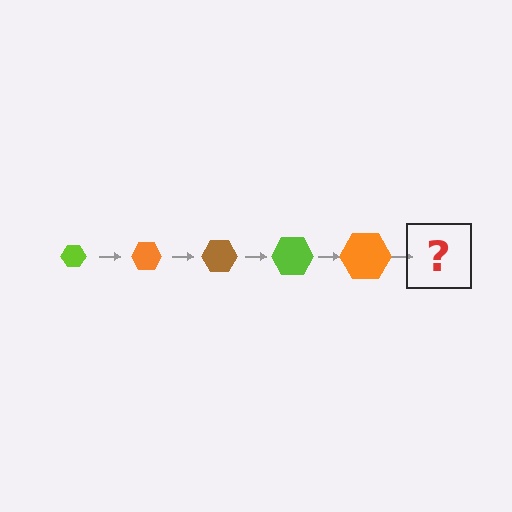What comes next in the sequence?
The next element should be a brown hexagon, larger than the previous one.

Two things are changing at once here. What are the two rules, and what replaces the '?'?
The two rules are that the hexagon grows larger each step and the color cycles through lime, orange, and brown. The '?' should be a brown hexagon, larger than the previous one.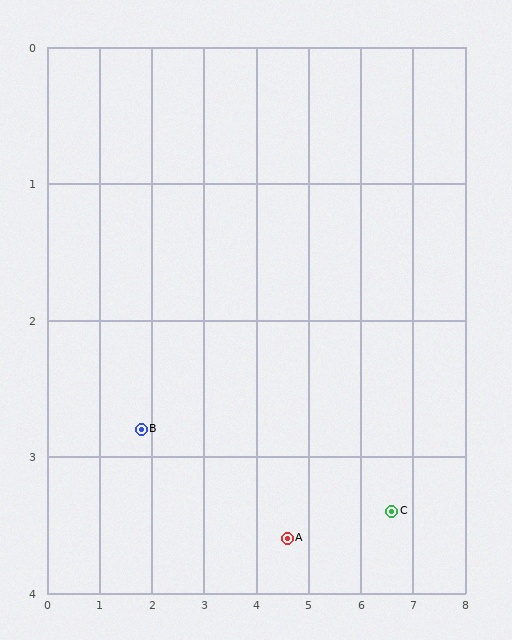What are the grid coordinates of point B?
Point B is at approximately (1.8, 2.8).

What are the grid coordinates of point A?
Point A is at approximately (4.6, 3.6).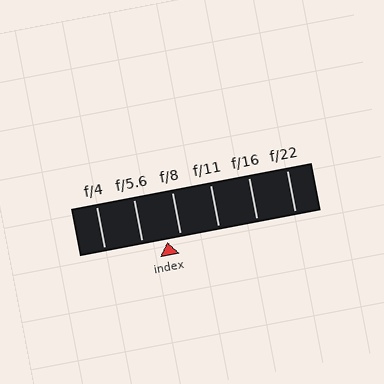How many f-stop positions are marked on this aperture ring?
There are 6 f-stop positions marked.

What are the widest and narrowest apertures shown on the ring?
The widest aperture shown is f/4 and the narrowest is f/22.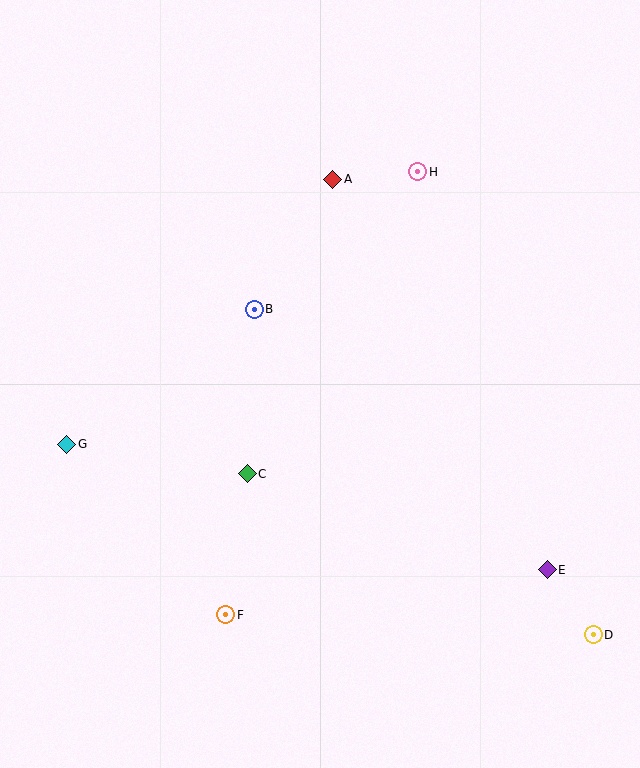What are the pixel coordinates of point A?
Point A is at (333, 179).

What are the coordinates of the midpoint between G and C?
The midpoint between G and C is at (157, 459).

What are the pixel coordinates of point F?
Point F is at (226, 615).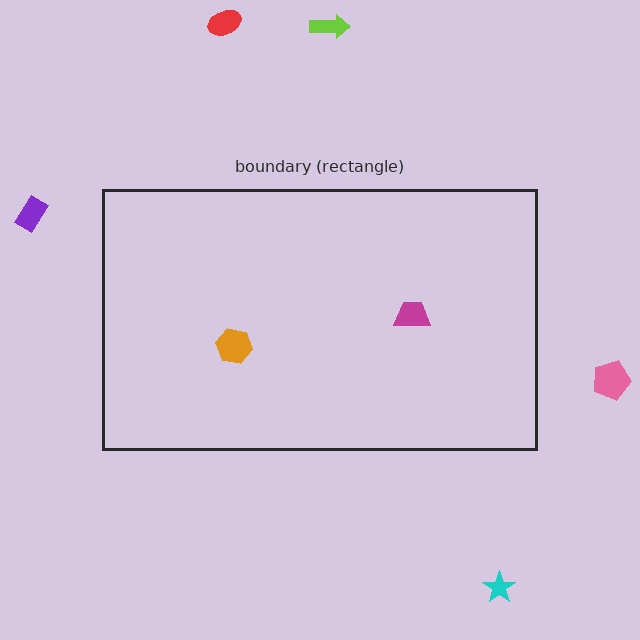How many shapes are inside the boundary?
2 inside, 5 outside.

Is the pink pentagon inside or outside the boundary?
Outside.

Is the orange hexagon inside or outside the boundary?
Inside.